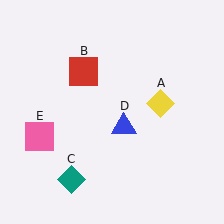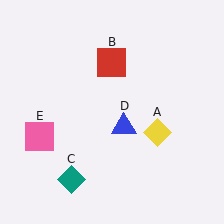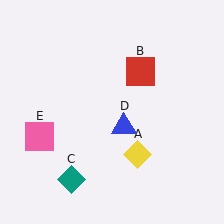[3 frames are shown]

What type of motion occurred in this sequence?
The yellow diamond (object A), red square (object B) rotated clockwise around the center of the scene.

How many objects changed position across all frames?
2 objects changed position: yellow diamond (object A), red square (object B).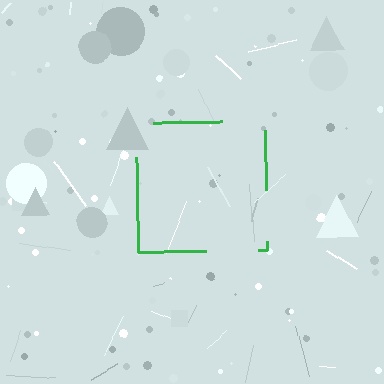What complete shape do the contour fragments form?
The contour fragments form a square.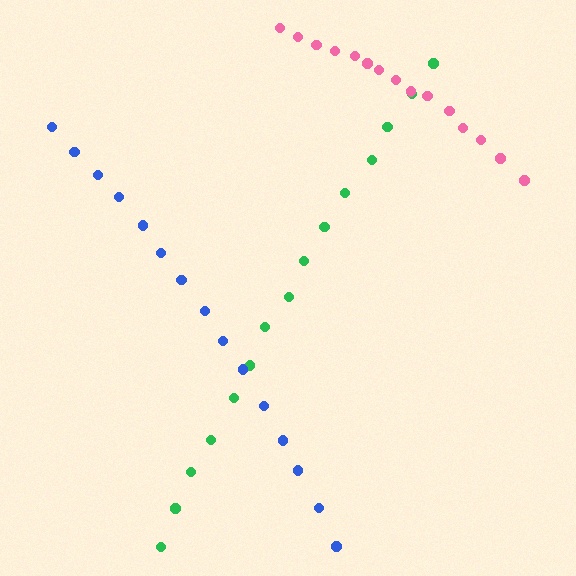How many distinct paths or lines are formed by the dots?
There are 3 distinct paths.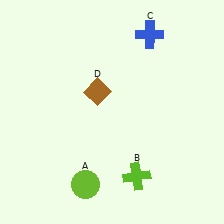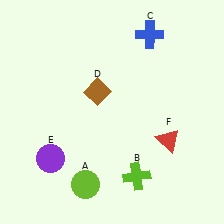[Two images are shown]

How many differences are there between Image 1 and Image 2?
There are 2 differences between the two images.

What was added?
A purple circle (E), a red triangle (F) were added in Image 2.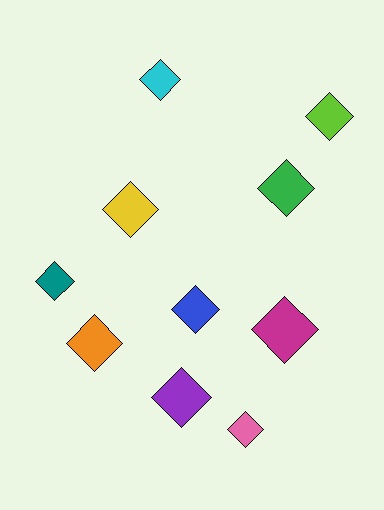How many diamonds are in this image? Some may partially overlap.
There are 10 diamonds.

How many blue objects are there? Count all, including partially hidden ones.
There is 1 blue object.